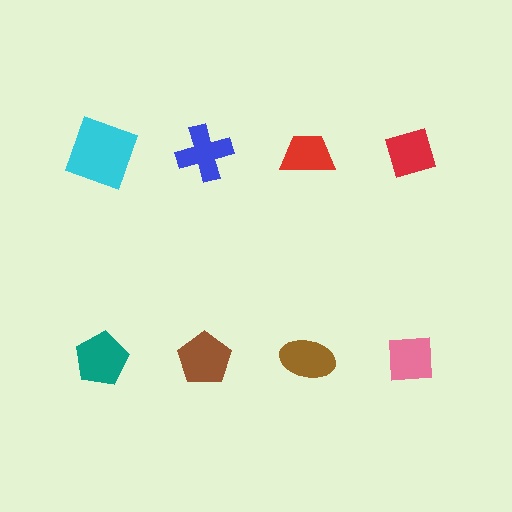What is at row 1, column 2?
A blue cross.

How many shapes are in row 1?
4 shapes.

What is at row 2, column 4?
A pink square.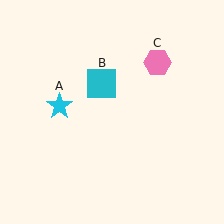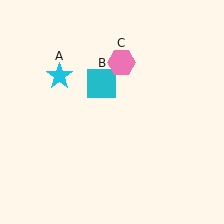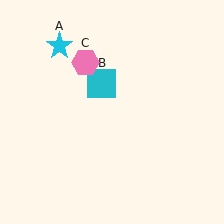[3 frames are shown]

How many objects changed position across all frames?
2 objects changed position: cyan star (object A), pink hexagon (object C).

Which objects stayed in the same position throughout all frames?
Cyan square (object B) remained stationary.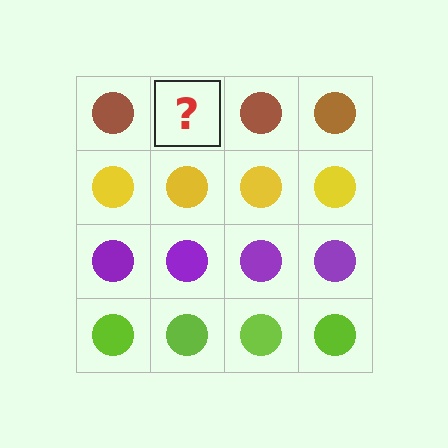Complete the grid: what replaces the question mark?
The question mark should be replaced with a brown circle.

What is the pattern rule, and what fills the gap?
The rule is that each row has a consistent color. The gap should be filled with a brown circle.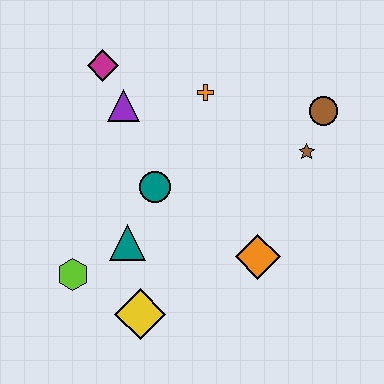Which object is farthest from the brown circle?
The lime hexagon is farthest from the brown circle.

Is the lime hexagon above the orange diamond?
No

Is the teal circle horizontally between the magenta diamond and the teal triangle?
No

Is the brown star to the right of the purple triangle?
Yes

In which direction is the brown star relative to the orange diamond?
The brown star is above the orange diamond.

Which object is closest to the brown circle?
The brown star is closest to the brown circle.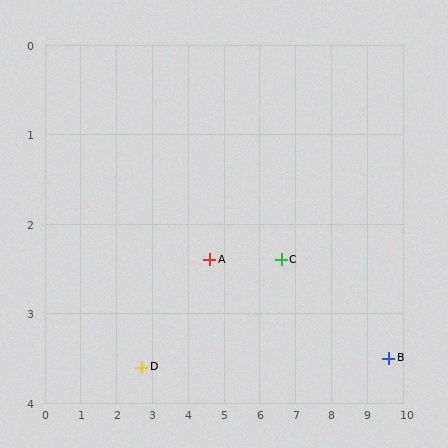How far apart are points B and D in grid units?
Points B and D are about 6.9 grid units apart.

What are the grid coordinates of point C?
Point C is at approximately (6.6, 2.4).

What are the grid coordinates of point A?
Point A is at approximately (4.6, 2.4).